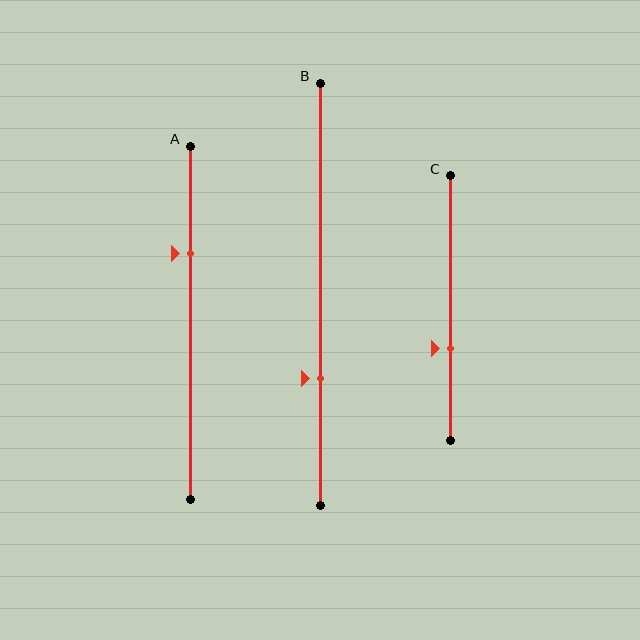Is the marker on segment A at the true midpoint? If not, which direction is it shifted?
No, the marker on segment A is shifted upward by about 20% of the segment length.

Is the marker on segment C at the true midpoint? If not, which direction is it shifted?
No, the marker on segment C is shifted downward by about 15% of the segment length.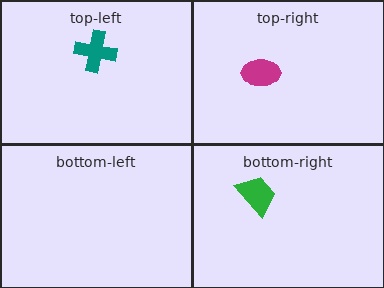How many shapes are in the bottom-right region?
1.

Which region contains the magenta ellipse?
The top-right region.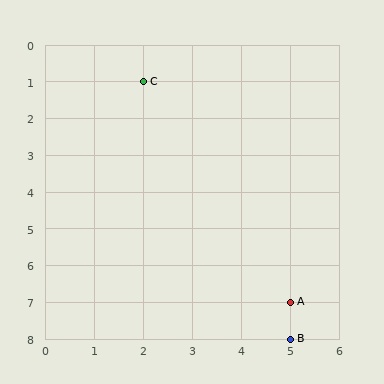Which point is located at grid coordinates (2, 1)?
Point C is at (2, 1).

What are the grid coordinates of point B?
Point B is at grid coordinates (5, 8).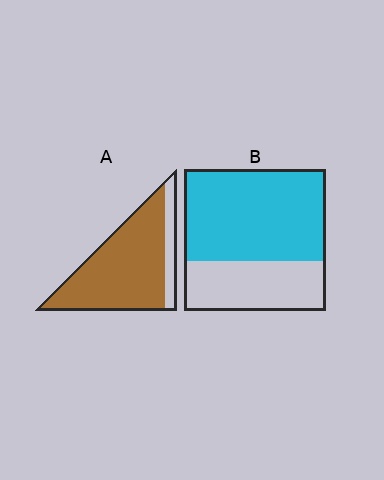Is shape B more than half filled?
Yes.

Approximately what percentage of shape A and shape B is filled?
A is approximately 85% and B is approximately 65%.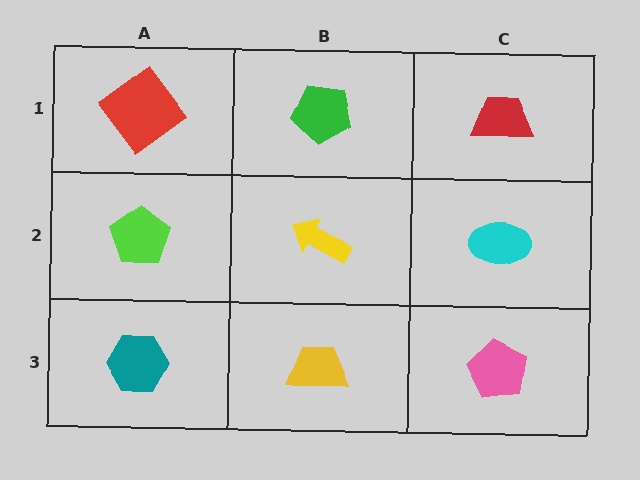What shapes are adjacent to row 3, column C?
A cyan ellipse (row 2, column C), a yellow trapezoid (row 3, column B).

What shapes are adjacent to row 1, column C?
A cyan ellipse (row 2, column C), a green pentagon (row 1, column B).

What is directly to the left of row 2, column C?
A yellow arrow.